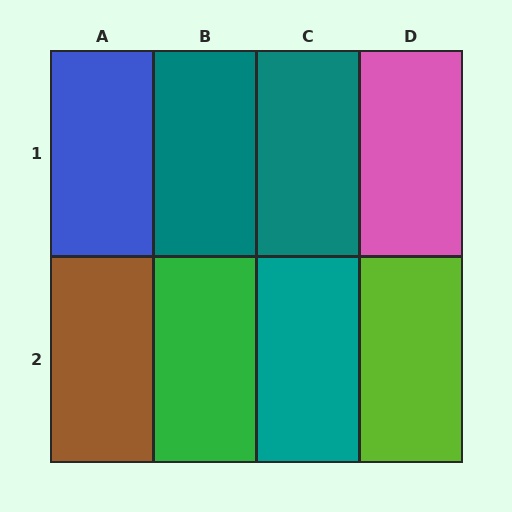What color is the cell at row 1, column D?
Pink.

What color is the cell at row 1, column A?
Blue.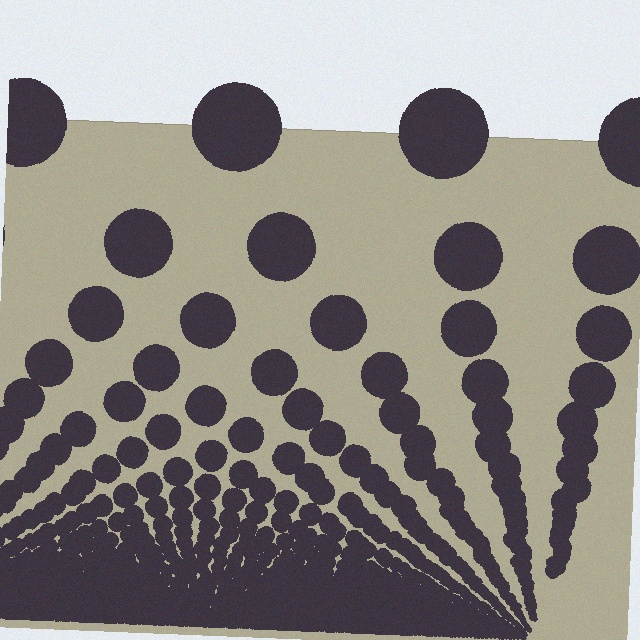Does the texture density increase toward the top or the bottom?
Density increases toward the bottom.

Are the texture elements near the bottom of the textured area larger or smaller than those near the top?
Smaller. The gradient is inverted — elements near the bottom are smaller and denser.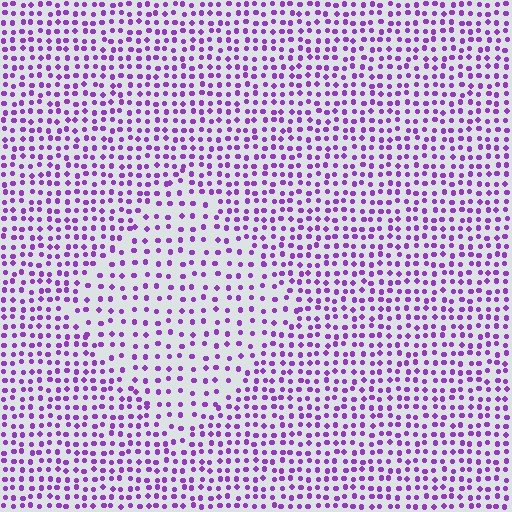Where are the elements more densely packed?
The elements are more densely packed outside the diamond boundary.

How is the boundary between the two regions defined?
The boundary is defined by a change in element density (approximately 1.7x ratio). All elements are the same color, size, and shape.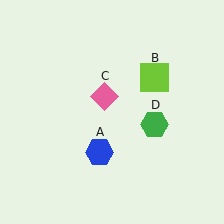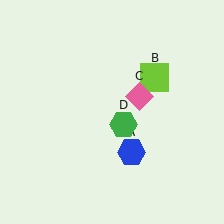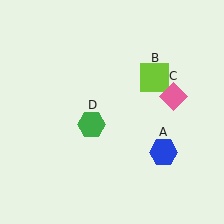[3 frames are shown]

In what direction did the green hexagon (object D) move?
The green hexagon (object D) moved left.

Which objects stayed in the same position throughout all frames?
Lime square (object B) remained stationary.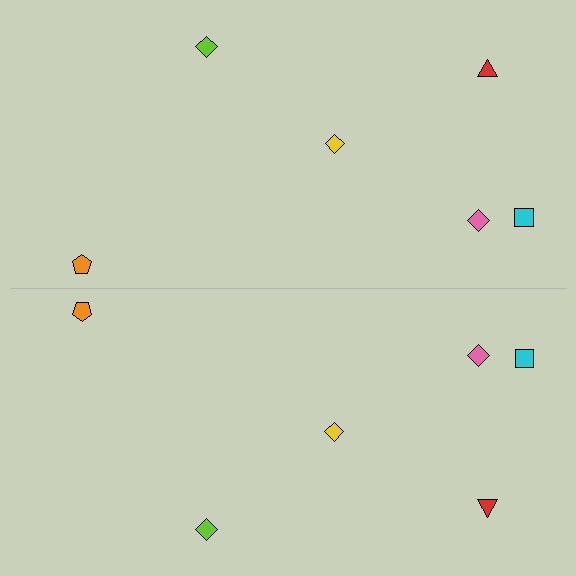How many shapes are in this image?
There are 12 shapes in this image.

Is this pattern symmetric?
Yes, this pattern has bilateral (reflection) symmetry.